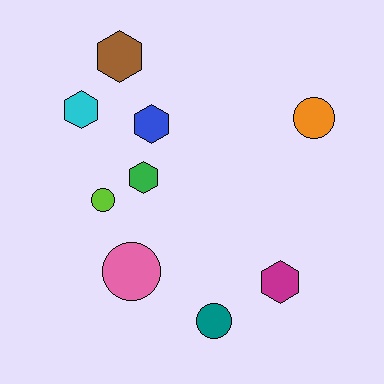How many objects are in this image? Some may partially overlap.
There are 9 objects.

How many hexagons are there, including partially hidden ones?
There are 5 hexagons.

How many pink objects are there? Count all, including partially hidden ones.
There is 1 pink object.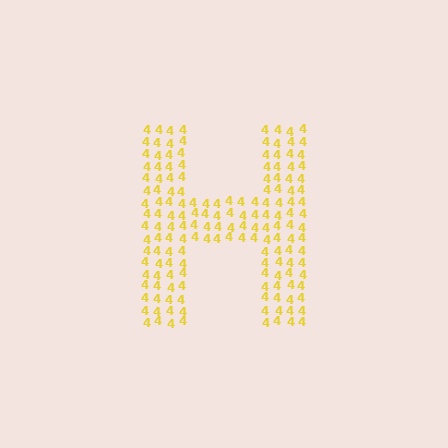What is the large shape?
The large shape is the letter H.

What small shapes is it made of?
It is made of small digit 4's.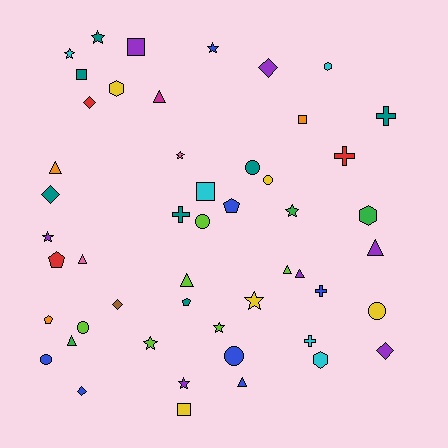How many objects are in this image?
There are 50 objects.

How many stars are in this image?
There are 10 stars.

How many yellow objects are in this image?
There are 5 yellow objects.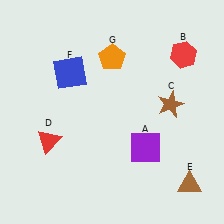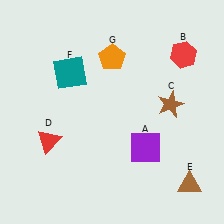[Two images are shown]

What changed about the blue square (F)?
In Image 1, F is blue. In Image 2, it changed to teal.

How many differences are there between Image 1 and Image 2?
There is 1 difference between the two images.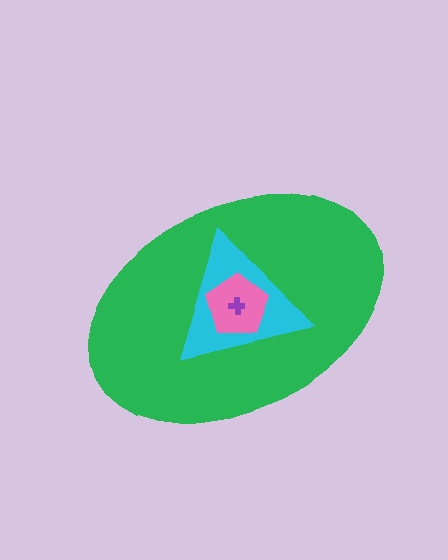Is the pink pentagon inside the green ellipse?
Yes.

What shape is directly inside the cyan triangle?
The pink pentagon.